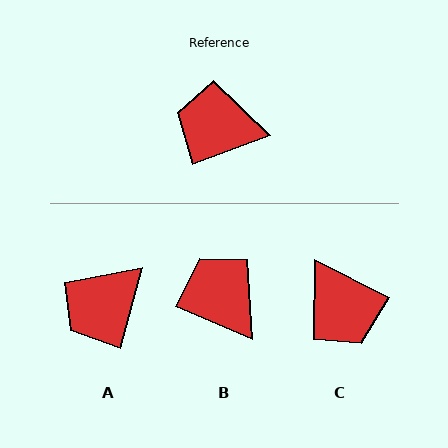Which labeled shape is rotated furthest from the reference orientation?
C, about 133 degrees away.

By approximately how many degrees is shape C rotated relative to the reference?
Approximately 133 degrees counter-clockwise.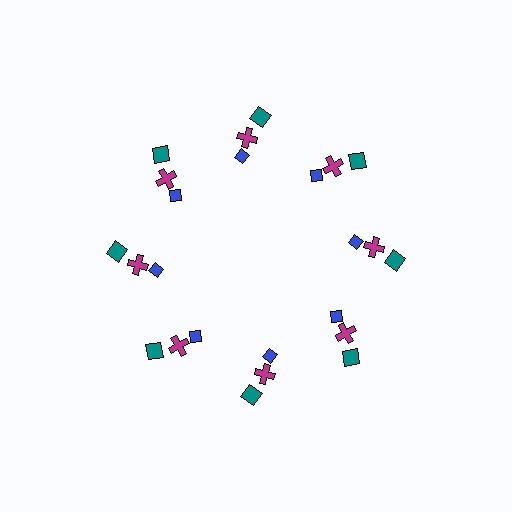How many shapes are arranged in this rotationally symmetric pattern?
There are 24 shapes, arranged in 8 groups of 3.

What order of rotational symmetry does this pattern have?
This pattern has 8-fold rotational symmetry.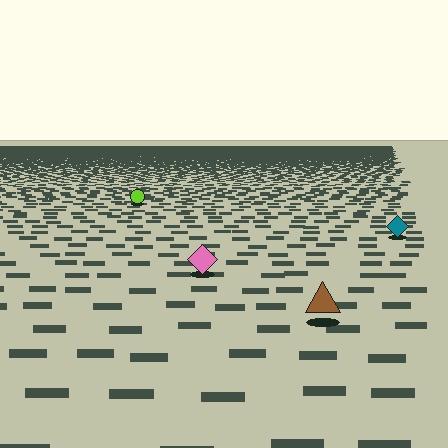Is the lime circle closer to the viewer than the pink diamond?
No. The pink diamond is closer — you can tell from the texture gradient: the ground texture is coarser near it.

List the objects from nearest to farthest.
From nearest to farthest: the brown triangle, the pink diamond, the teal diamond, the lime circle.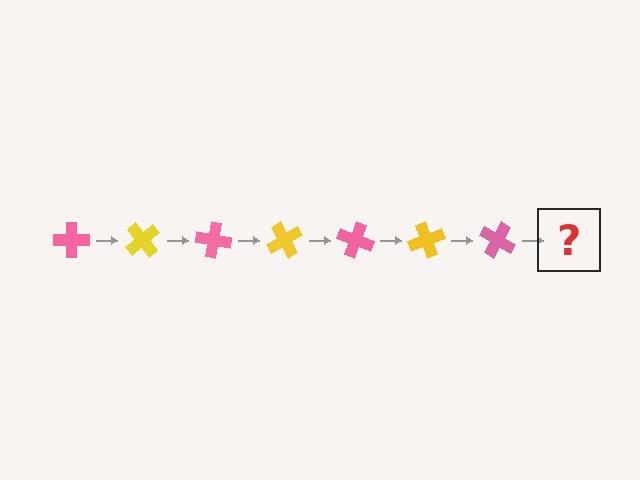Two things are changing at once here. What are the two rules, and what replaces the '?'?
The two rules are that it rotates 50 degrees each step and the color cycles through pink and yellow. The '?' should be a yellow cross, rotated 350 degrees from the start.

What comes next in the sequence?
The next element should be a yellow cross, rotated 350 degrees from the start.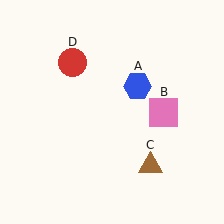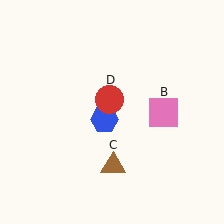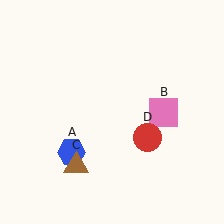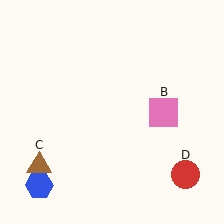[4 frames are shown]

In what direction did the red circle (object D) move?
The red circle (object D) moved down and to the right.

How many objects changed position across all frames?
3 objects changed position: blue hexagon (object A), brown triangle (object C), red circle (object D).